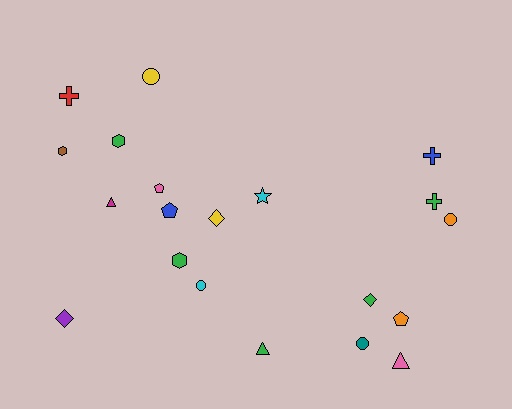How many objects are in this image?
There are 20 objects.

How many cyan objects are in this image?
There are 2 cyan objects.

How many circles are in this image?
There are 4 circles.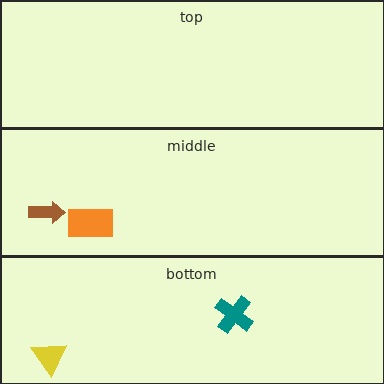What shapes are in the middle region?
The orange rectangle, the brown arrow.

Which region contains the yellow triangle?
The bottom region.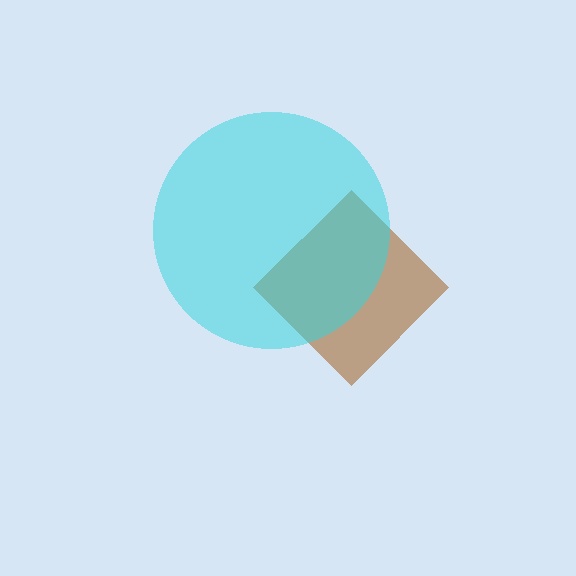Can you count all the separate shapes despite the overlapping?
Yes, there are 2 separate shapes.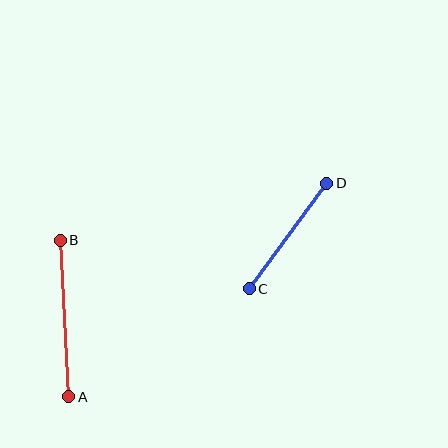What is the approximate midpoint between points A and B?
The midpoint is at approximately (64, 318) pixels.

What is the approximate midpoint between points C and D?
The midpoint is at approximately (288, 236) pixels.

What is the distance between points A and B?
The distance is approximately 157 pixels.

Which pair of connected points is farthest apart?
Points A and B are farthest apart.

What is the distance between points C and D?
The distance is approximately 131 pixels.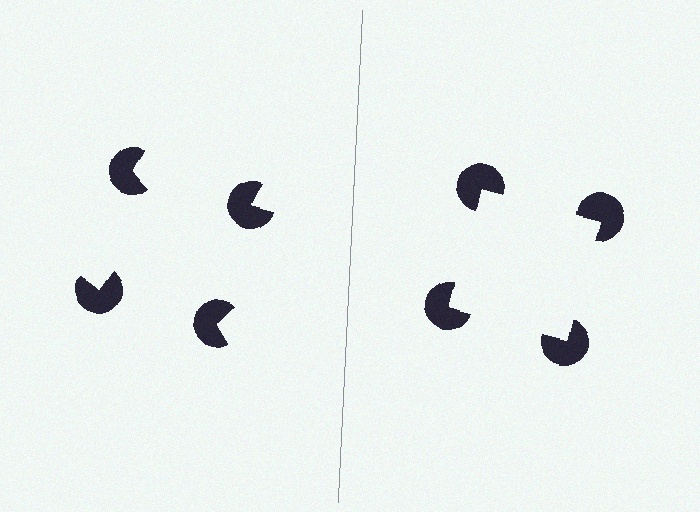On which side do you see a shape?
An illusory square appears on the right side. On the left side the wedge cuts are rotated, so no coherent shape forms.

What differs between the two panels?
The pac-man discs are positioned identically on both sides; only the wedge orientations differ. On the right they align to a square; on the left they are misaligned.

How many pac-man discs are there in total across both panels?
8 — 4 on each side.